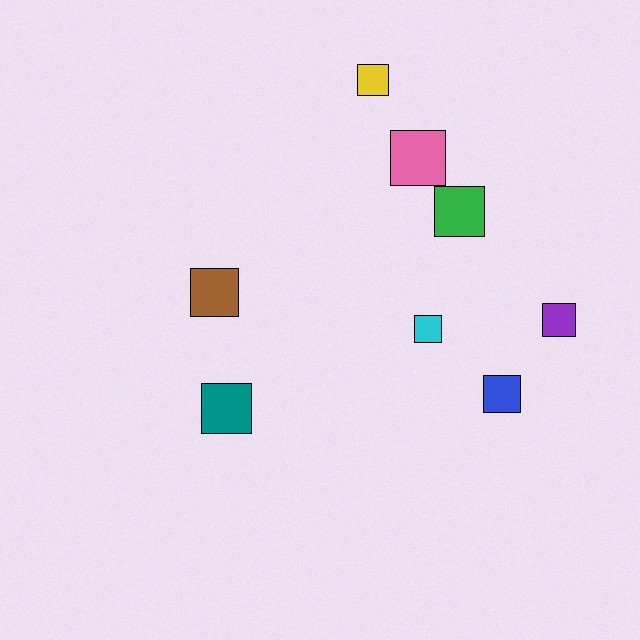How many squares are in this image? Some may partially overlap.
There are 8 squares.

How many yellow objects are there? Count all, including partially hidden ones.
There is 1 yellow object.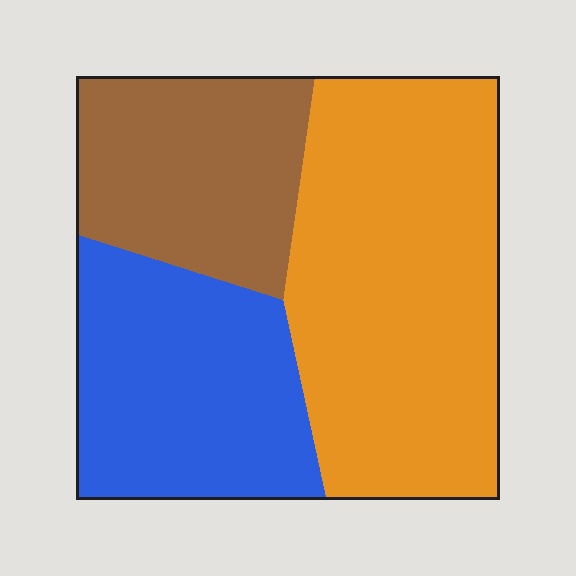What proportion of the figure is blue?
Blue covers around 30% of the figure.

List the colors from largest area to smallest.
From largest to smallest: orange, blue, brown.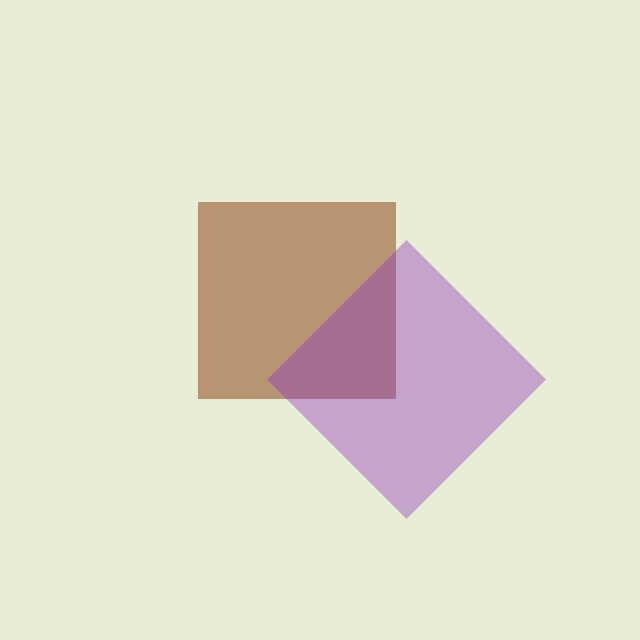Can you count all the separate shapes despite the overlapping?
Yes, there are 2 separate shapes.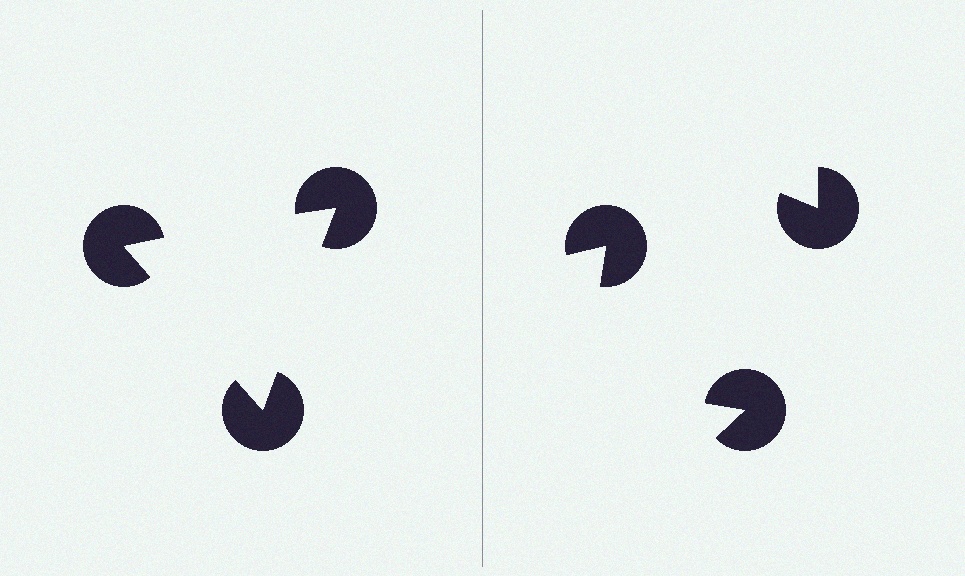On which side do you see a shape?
An illusory triangle appears on the left side. On the right side the wedge cuts are rotated, so no coherent shape forms.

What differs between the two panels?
The pac-man discs are positioned identically on both sides; only the wedge orientations differ. On the left they align to a triangle; on the right they are misaligned.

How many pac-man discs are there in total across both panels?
6 — 3 on each side.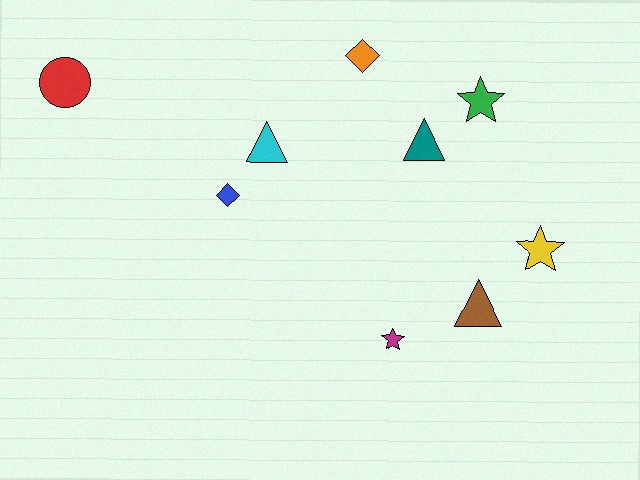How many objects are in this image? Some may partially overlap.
There are 9 objects.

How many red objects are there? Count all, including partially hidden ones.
There is 1 red object.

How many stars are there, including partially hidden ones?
There are 3 stars.